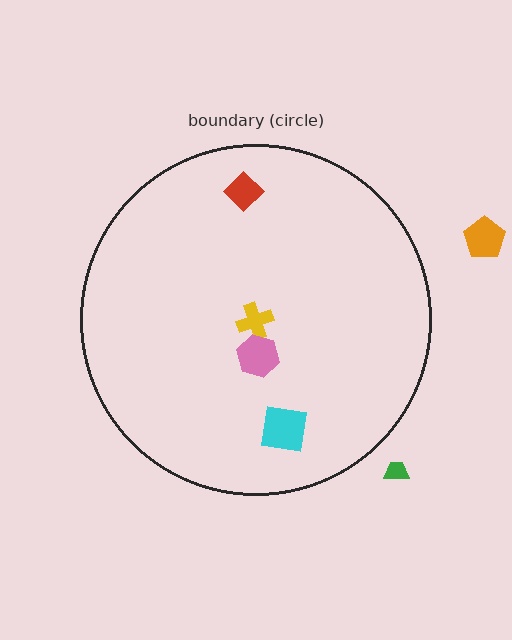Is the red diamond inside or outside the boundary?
Inside.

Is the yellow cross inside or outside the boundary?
Inside.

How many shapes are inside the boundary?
4 inside, 2 outside.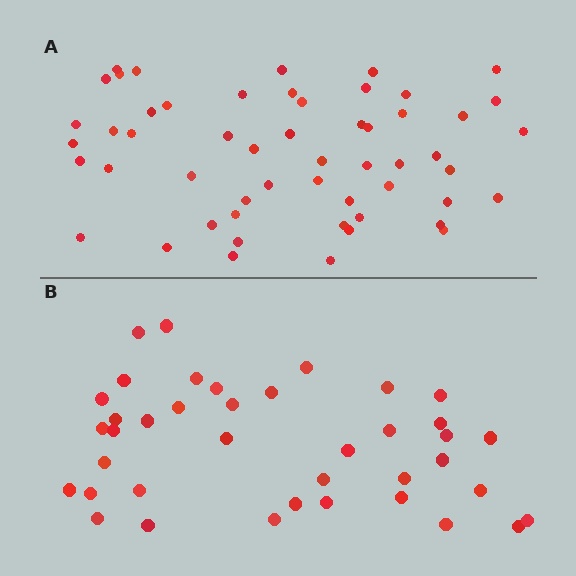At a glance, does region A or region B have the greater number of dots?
Region A (the top region) has more dots.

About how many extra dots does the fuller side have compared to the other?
Region A has approximately 15 more dots than region B.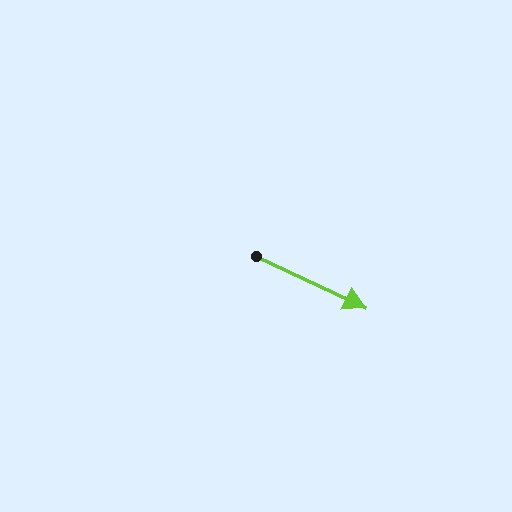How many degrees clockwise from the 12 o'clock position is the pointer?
Approximately 115 degrees.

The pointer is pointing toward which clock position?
Roughly 4 o'clock.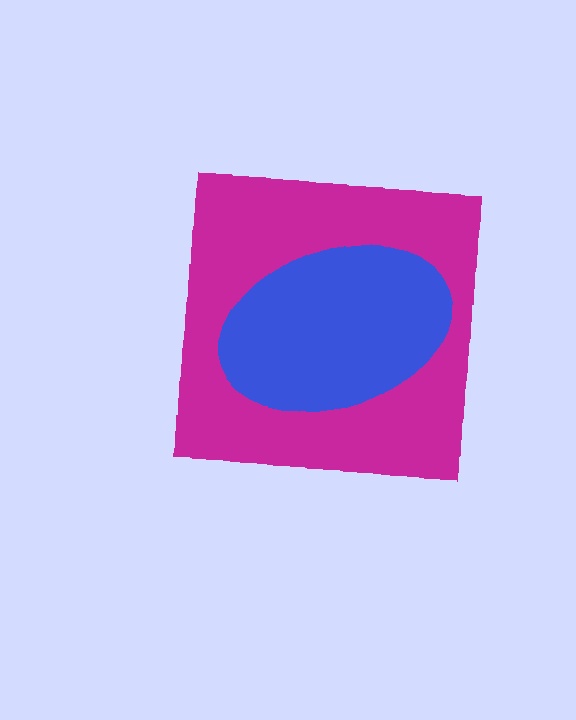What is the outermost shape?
The magenta square.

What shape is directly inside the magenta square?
The blue ellipse.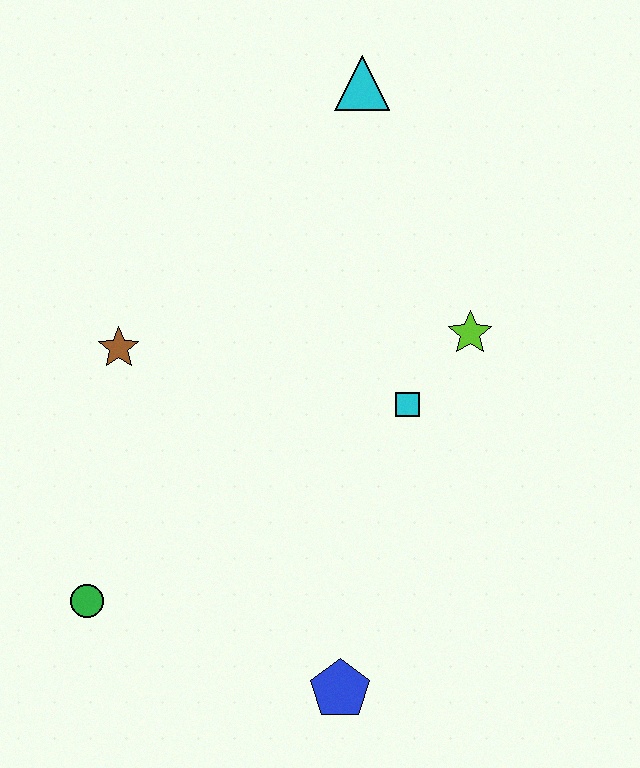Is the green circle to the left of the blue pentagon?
Yes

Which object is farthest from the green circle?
The cyan triangle is farthest from the green circle.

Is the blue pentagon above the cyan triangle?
No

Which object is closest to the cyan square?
The lime star is closest to the cyan square.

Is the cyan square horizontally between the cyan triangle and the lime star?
Yes